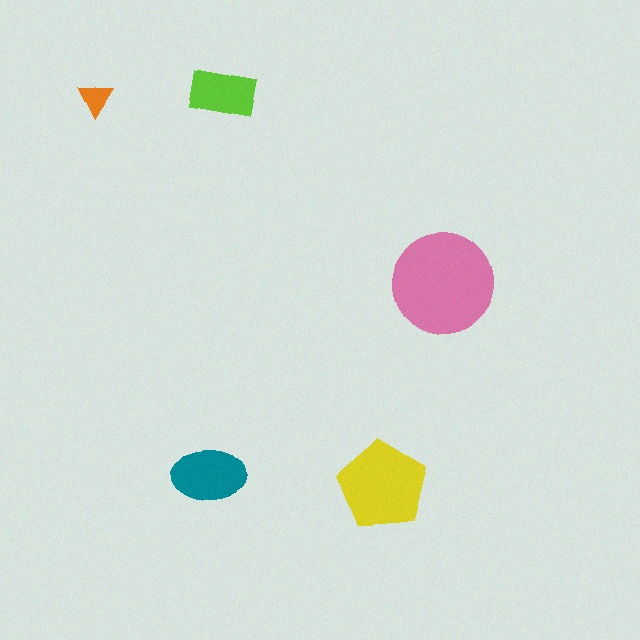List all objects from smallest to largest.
The orange triangle, the lime rectangle, the teal ellipse, the yellow pentagon, the pink circle.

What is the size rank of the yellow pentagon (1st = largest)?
2nd.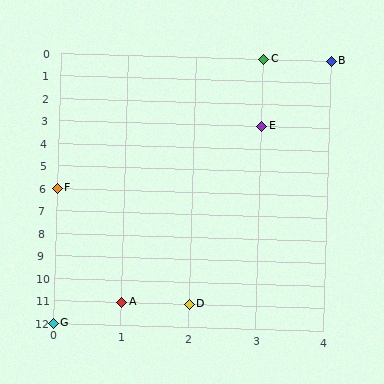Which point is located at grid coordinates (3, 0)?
Point C is at (3, 0).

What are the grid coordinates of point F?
Point F is at grid coordinates (0, 6).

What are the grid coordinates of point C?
Point C is at grid coordinates (3, 0).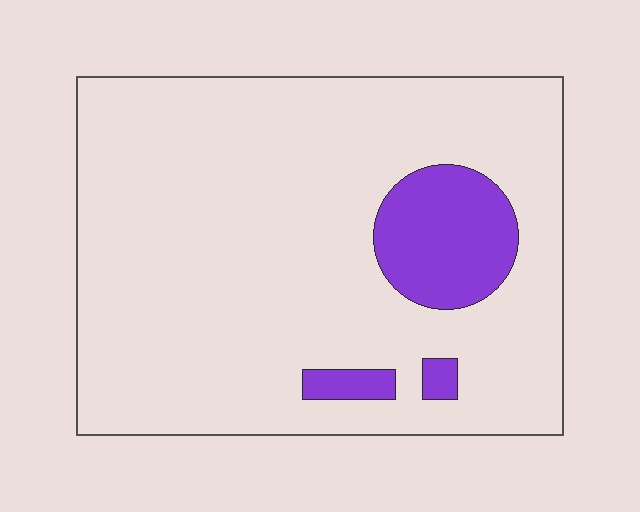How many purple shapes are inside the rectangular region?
3.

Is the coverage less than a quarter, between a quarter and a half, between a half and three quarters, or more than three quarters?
Less than a quarter.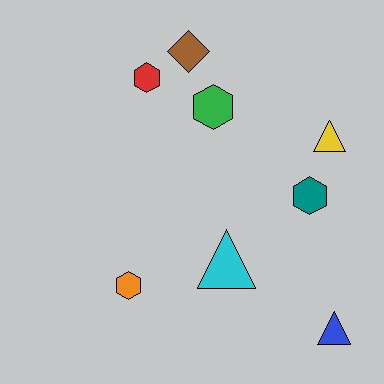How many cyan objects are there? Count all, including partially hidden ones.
There is 1 cyan object.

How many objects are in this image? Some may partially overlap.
There are 8 objects.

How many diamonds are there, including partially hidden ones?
There is 1 diamond.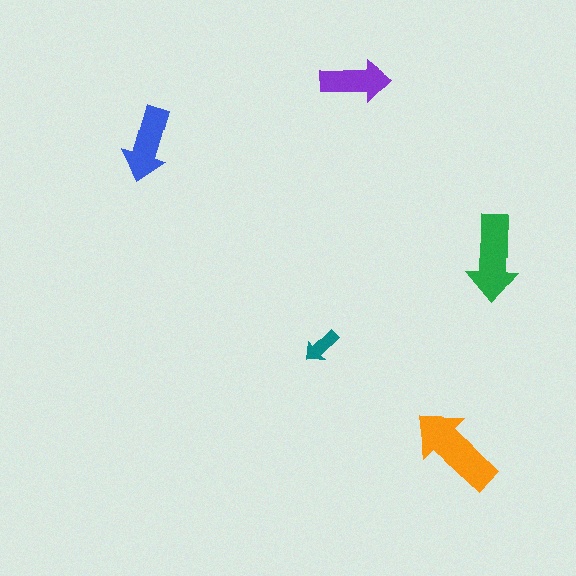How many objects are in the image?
There are 5 objects in the image.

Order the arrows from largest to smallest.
the orange one, the green one, the blue one, the purple one, the teal one.